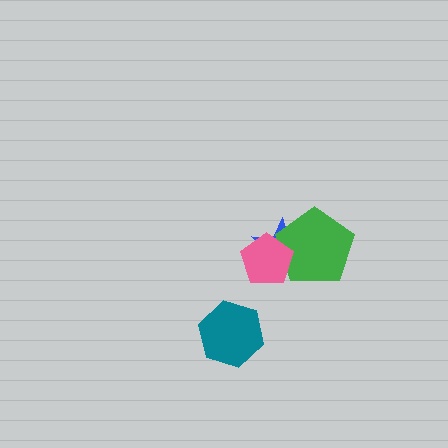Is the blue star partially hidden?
Yes, it is partially covered by another shape.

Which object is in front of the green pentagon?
The pink pentagon is in front of the green pentagon.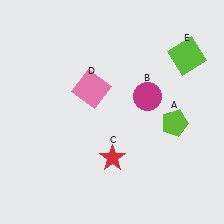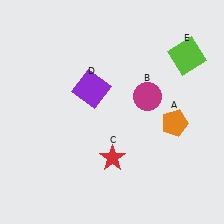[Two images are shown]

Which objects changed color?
A changed from lime to orange. D changed from pink to purple.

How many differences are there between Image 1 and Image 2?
There are 2 differences between the two images.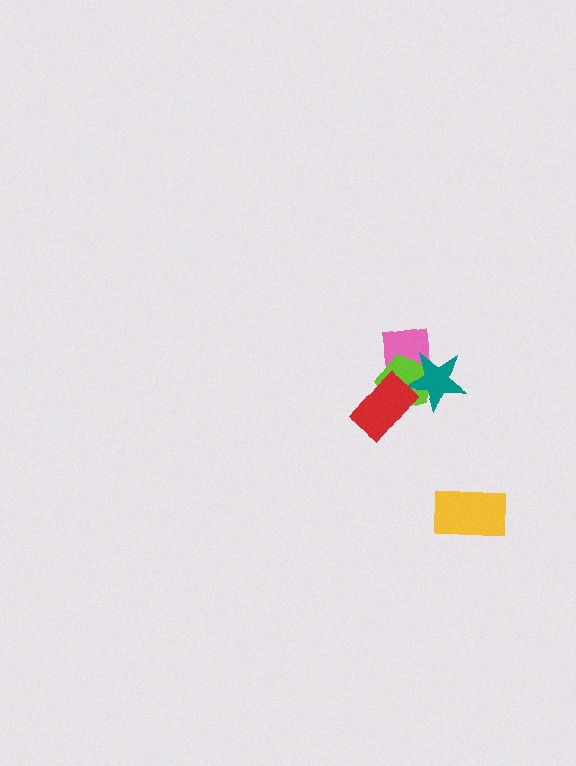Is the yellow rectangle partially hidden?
No, no other shape covers it.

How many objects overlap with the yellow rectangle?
0 objects overlap with the yellow rectangle.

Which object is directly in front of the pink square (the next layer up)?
The lime pentagon is directly in front of the pink square.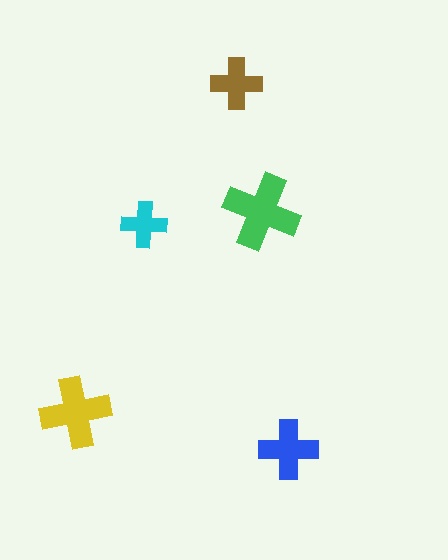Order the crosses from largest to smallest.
the green one, the yellow one, the blue one, the brown one, the cyan one.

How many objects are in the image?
There are 5 objects in the image.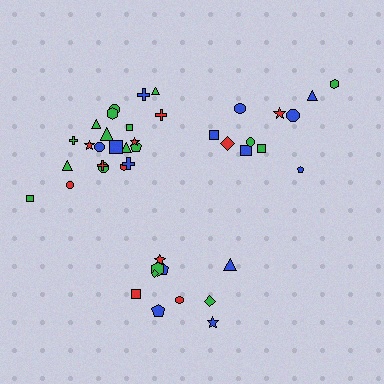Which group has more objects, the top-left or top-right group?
The top-left group.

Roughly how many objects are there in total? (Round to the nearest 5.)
Roughly 45 objects in total.